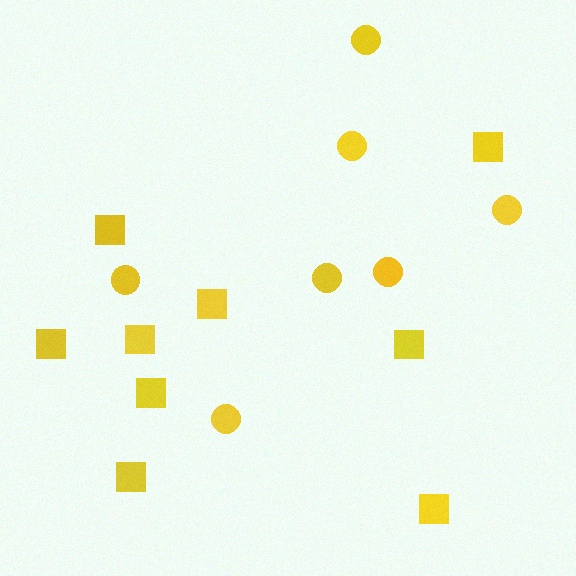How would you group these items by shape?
There are 2 groups: one group of squares (9) and one group of circles (7).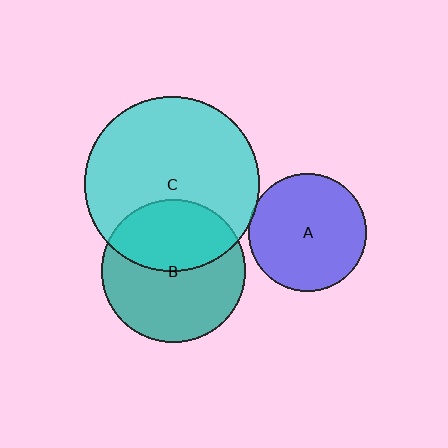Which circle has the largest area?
Circle C (cyan).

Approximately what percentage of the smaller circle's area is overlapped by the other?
Approximately 5%.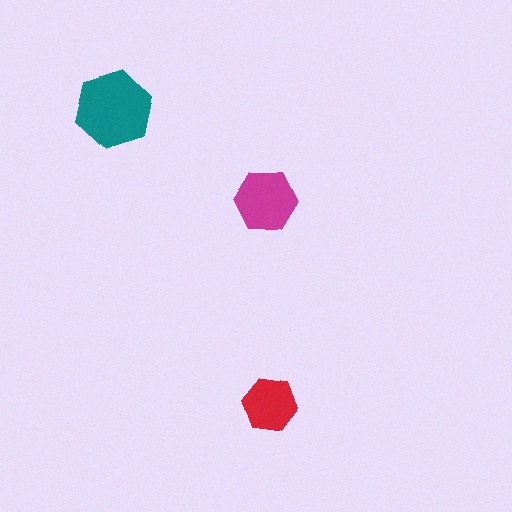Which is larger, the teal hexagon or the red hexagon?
The teal one.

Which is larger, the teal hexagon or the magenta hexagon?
The teal one.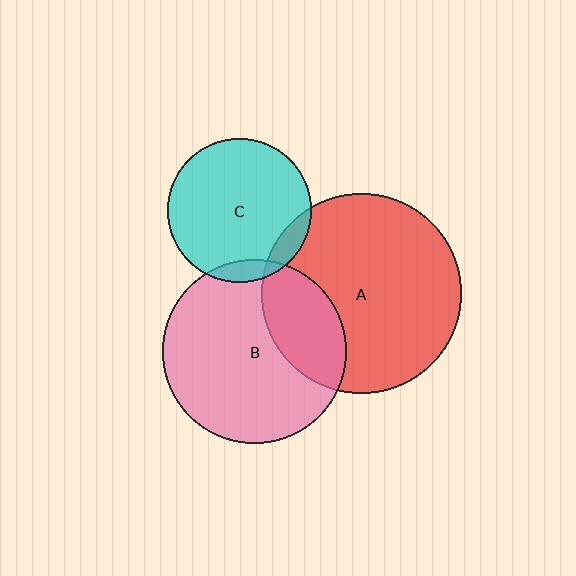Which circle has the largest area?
Circle A (red).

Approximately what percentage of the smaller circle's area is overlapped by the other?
Approximately 10%.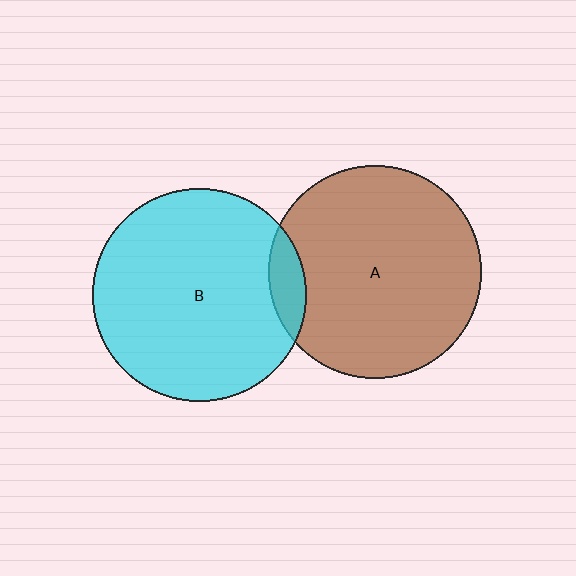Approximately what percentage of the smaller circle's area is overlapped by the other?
Approximately 10%.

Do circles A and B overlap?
Yes.